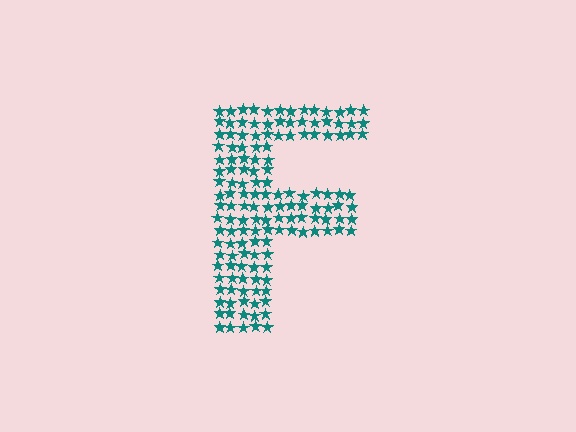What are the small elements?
The small elements are stars.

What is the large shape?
The large shape is the letter F.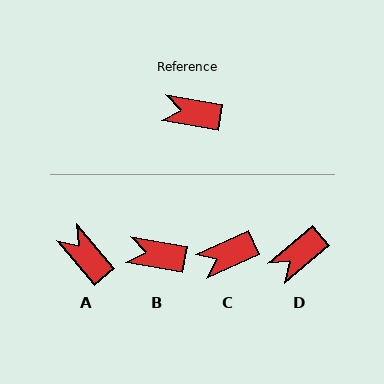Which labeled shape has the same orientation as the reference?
B.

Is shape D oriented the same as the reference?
No, it is off by about 50 degrees.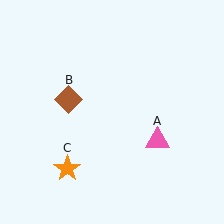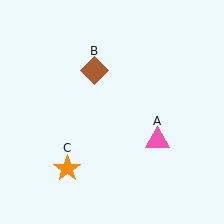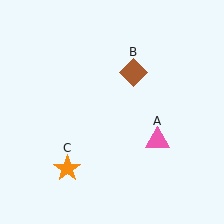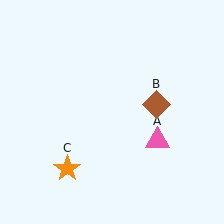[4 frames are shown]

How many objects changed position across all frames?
1 object changed position: brown diamond (object B).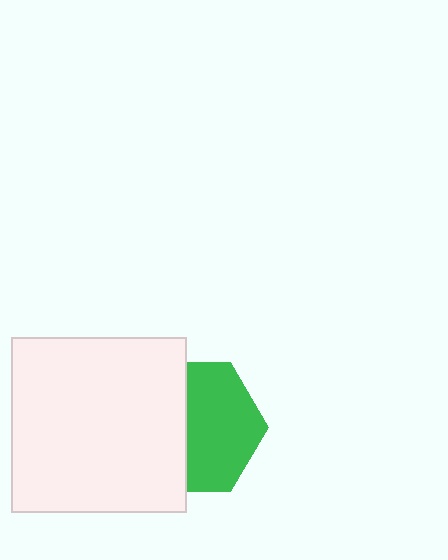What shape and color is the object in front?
The object in front is a white square.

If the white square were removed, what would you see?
You would see the complete green hexagon.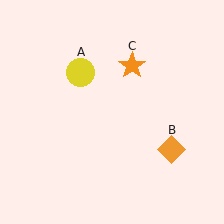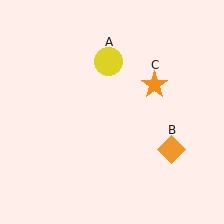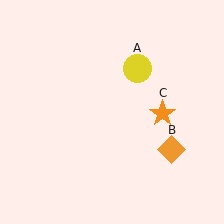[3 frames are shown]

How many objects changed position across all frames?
2 objects changed position: yellow circle (object A), orange star (object C).